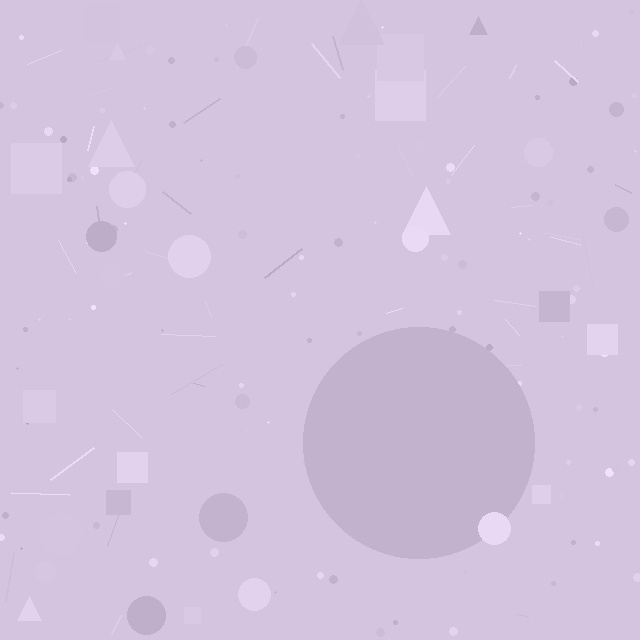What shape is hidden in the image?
A circle is hidden in the image.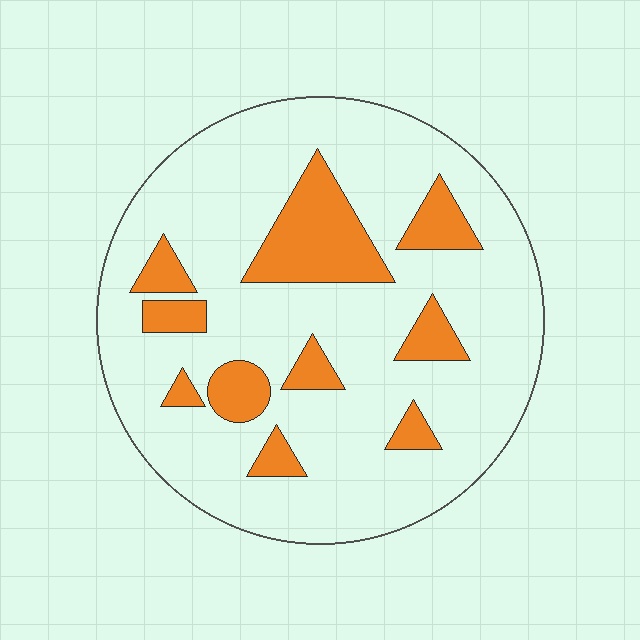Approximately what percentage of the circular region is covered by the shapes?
Approximately 20%.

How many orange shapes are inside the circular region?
10.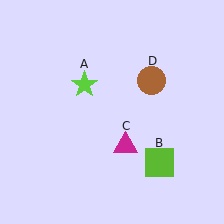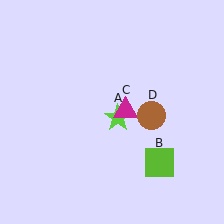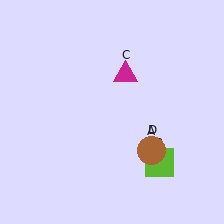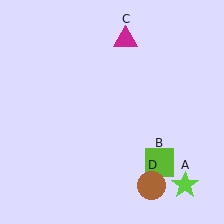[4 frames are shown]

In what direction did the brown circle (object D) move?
The brown circle (object D) moved down.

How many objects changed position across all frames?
3 objects changed position: lime star (object A), magenta triangle (object C), brown circle (object D).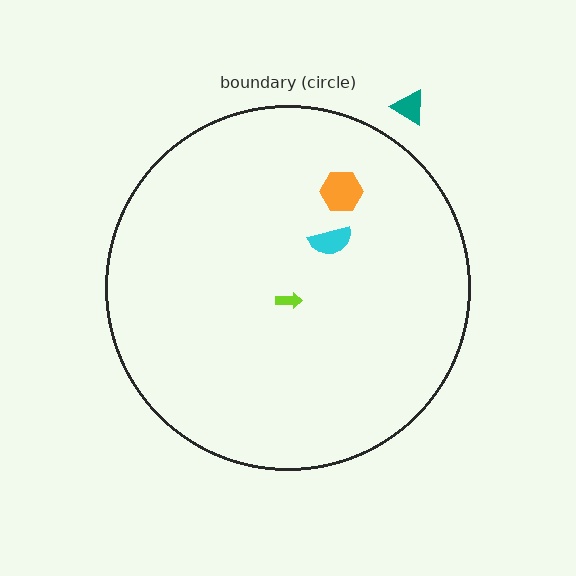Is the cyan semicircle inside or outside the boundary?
Inside.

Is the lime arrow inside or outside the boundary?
Inside.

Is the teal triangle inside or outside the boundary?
Outside.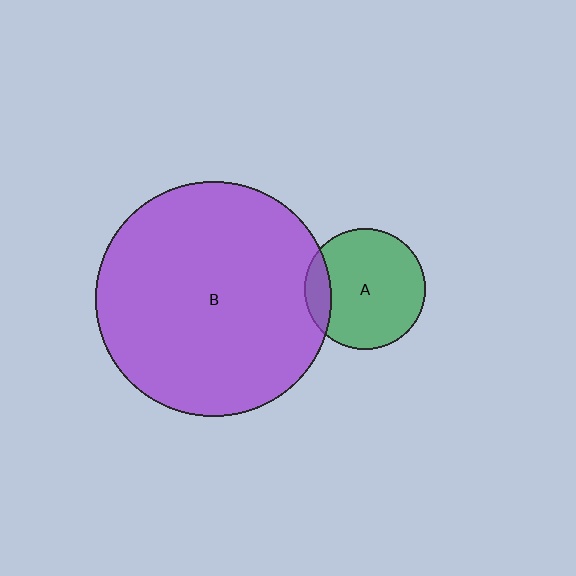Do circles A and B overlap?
Yes.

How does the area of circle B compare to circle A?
Approximately 3.8 times.